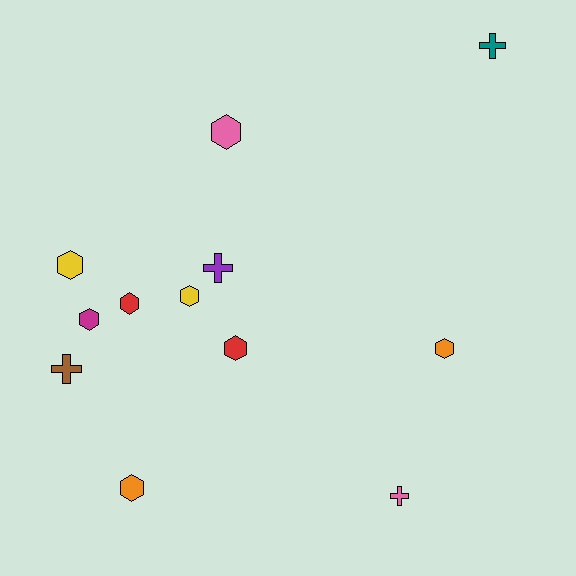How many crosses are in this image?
There are 4 crosses.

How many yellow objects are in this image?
There are 2 yellow objects.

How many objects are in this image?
There are 12 objects.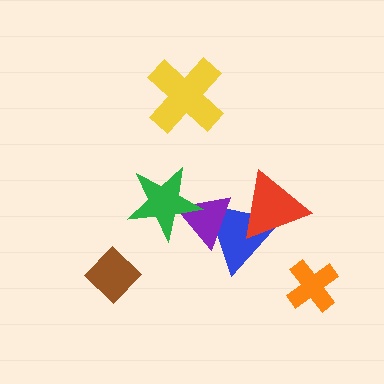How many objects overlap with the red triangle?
1 object overlaps with the red triangle.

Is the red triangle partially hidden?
No, no other shape covers it.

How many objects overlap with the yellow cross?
0 objects overlap with the yellow cross.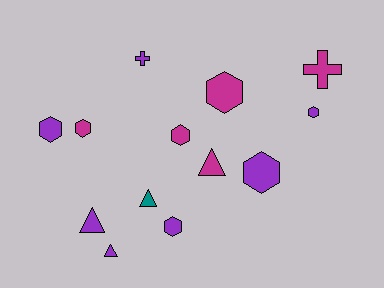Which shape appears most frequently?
Hexagon, with 7 objects.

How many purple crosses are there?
There is 1 purple cross.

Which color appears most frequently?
Purple, with 7 objects.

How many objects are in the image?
There are 13 objects.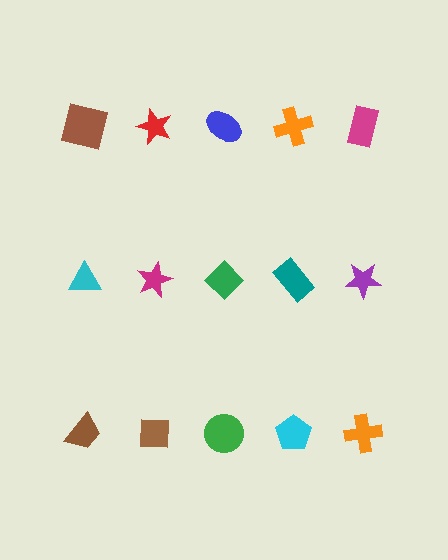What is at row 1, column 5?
A magenta rectangle.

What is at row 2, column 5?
A purple star.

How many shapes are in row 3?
5 shapes.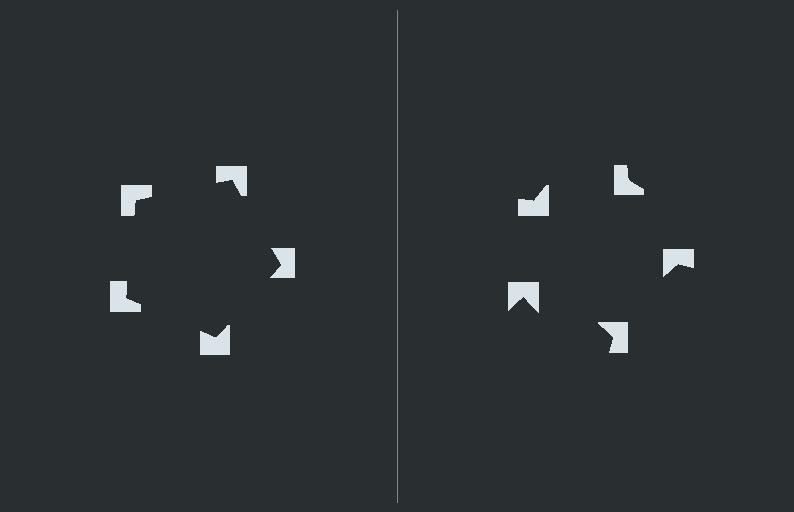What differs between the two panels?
The notched squares are positioned identically on both sides; only the wedge orientations differ. On the left they align to a pentagon; on the right they are misaligned.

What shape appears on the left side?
An illusory pentagon.